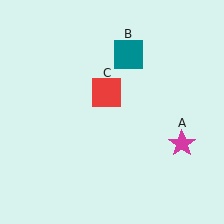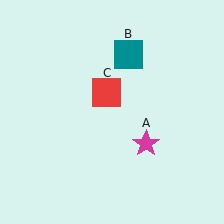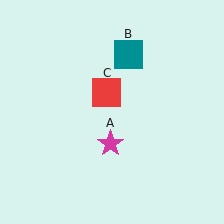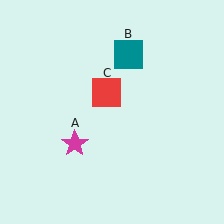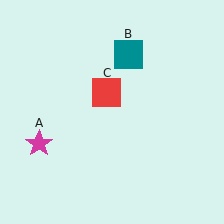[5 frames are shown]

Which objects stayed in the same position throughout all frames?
Teal square (object B) and red square (object C) remained stationary.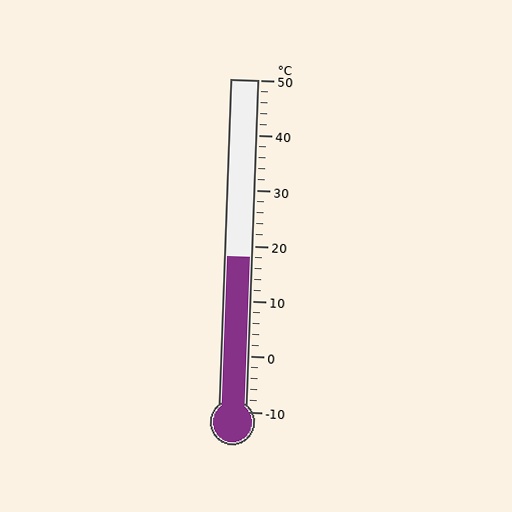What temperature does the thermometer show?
The thermometer shows approximately 18°C.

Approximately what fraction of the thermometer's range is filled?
The thermometer is filled to approximately 45% of its range.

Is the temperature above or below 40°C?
The temperature is below 40°C.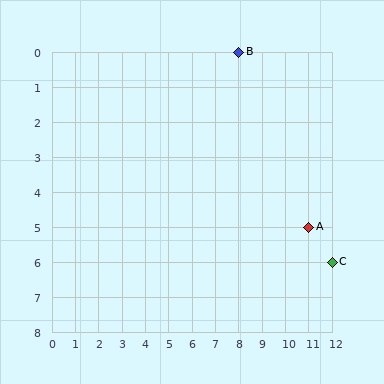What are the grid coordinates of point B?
Point B is at grid coordinates (8, 0).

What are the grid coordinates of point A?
Point A is at grid coordinates (11, 5).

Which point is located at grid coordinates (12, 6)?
Point C is at (12, 6).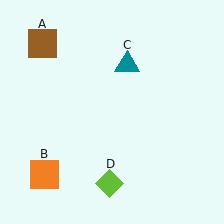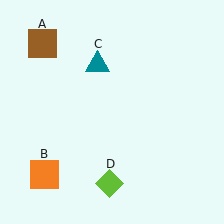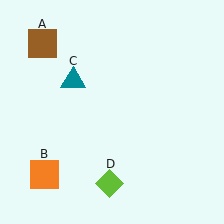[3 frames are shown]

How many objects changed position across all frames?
1 object changed position: teal triangle (object C).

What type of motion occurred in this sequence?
The teal triangle (object C) rotated counterclockwise around the center of the scene.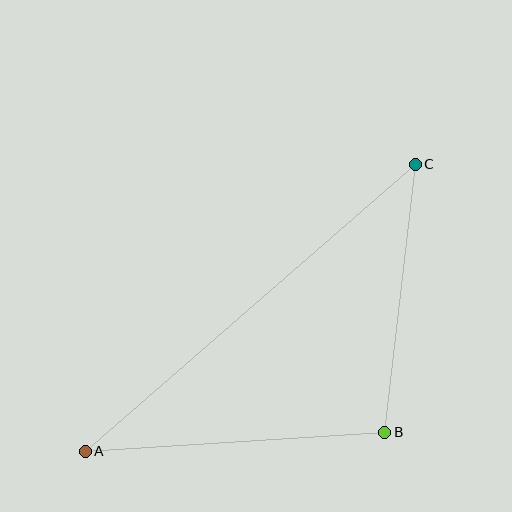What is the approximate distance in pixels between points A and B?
The distance between A and B is approximately 300 pixels.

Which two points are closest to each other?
Points B and C are closest to each other.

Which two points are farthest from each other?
Points A and C are farthest from each other.